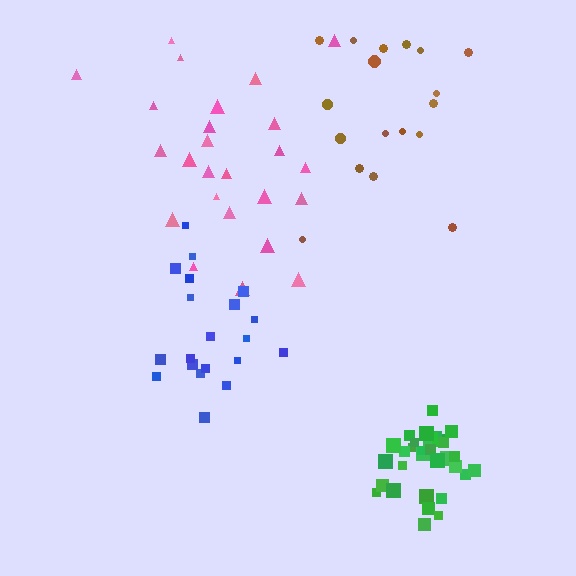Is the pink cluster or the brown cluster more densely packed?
Brown.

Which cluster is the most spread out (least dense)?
Pink.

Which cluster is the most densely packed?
Green.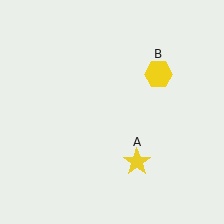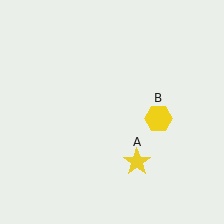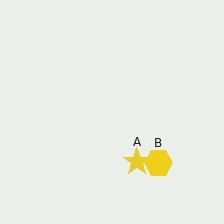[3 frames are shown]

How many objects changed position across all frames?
1 object changed position: yellow hexagon (object B).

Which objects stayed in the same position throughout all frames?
Yellow star (object A) remained stationary.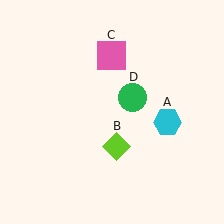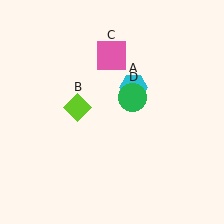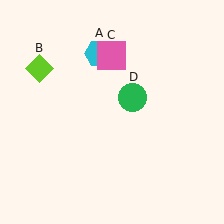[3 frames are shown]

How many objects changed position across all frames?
2 objects changed position: cyan hexagon (object A), lime diamond (object B).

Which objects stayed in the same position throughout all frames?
Pink square (object C) and green circle (object D) remained stationary.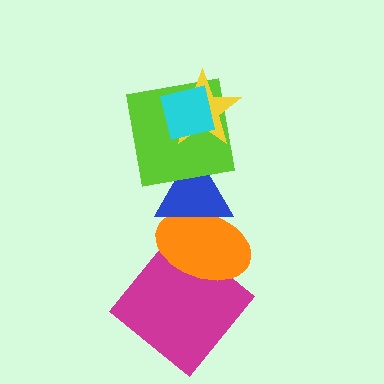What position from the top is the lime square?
The lime square is 3rd from the top.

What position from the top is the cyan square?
The cyan square is 1st from the top.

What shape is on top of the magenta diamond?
The orange ellipse is on top of the magenta diamond.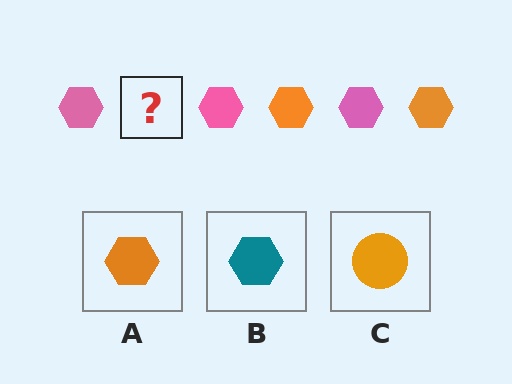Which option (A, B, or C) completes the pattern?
A.